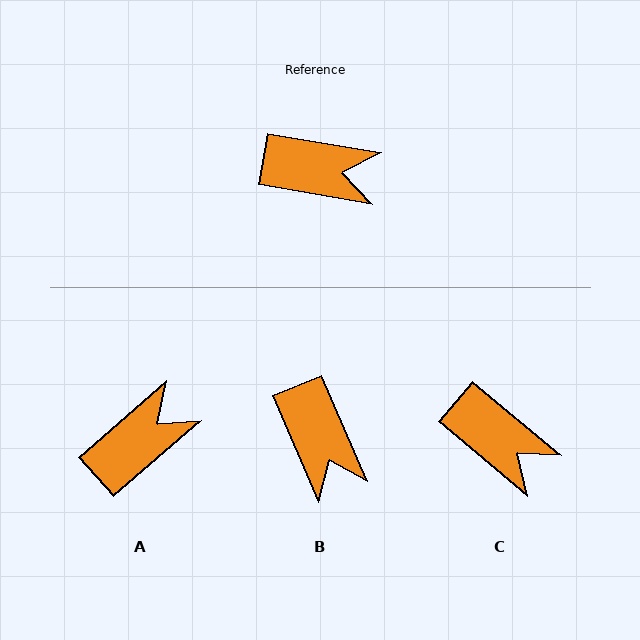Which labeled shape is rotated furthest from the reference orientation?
B, about 57 degrees away.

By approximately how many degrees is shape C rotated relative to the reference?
Approximately 30 degrees clockwise.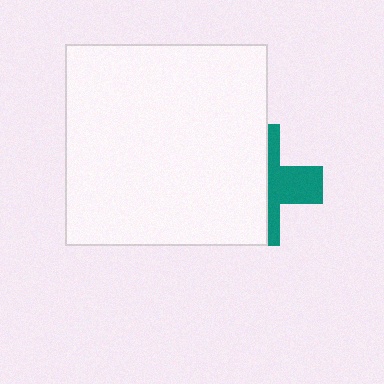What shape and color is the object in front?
The object in front is a white square.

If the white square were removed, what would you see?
You would see the complete teal cross.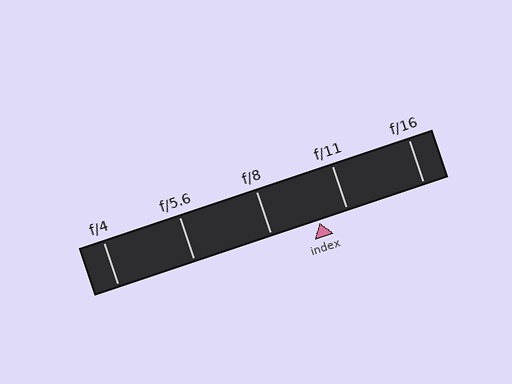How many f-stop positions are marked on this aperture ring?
There are 5 f-stop positions marked.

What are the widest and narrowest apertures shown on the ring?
The widest aperture shown is f/4 and the narrowest is f/16.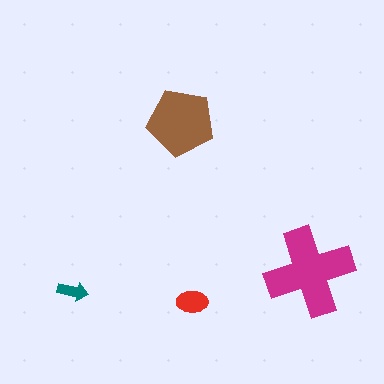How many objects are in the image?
There are 4 objects in the image.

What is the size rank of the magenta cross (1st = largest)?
1st.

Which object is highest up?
The brown pentagon is topmost.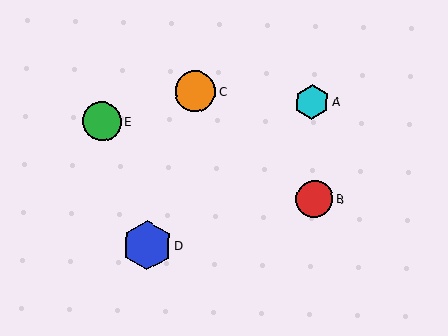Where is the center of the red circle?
The center of the red circle is at (314, 199).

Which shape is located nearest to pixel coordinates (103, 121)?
The green circle (labeled E) at (102, 121) is nearest to that location.